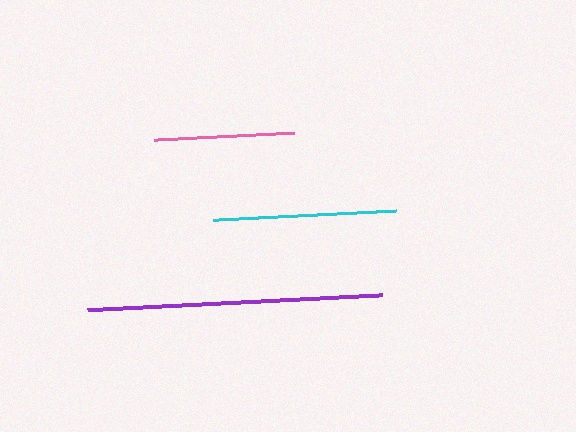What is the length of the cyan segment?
The cyan segment is approximately 184 pixels long.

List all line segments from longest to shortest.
From longest to shortest: purple, cyan, pink.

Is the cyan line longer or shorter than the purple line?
The purple line is longer than the cyan line.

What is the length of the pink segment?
The pink segment is approximately 139 pixels long.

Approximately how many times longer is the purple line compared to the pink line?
The purple line is approximately 2.1 times the length of the pink line.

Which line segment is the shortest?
The pink line is the shortest at approximately 139 pixels.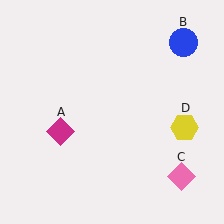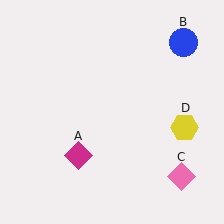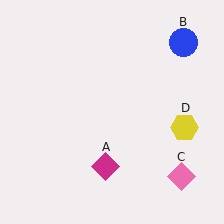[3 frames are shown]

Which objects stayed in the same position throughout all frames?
Blue circle (object B) and pink diamond (object C) and yellow hexagon (object D) remained stationary.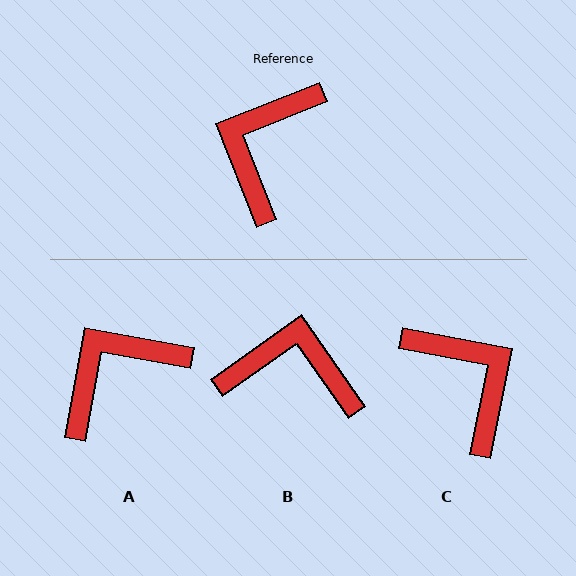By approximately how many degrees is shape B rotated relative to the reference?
Approximately 76 degrees clockwise.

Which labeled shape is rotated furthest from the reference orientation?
C, about 123 degrees away.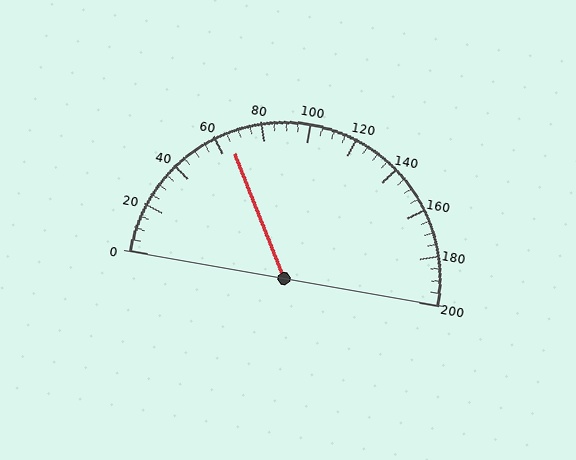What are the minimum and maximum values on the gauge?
The gauge ranges from 0 to 200.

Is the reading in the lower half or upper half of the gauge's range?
The reading is in the lower half of the range (0 to 200).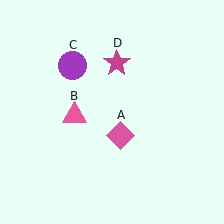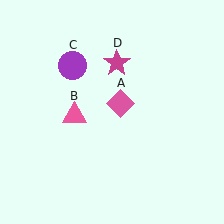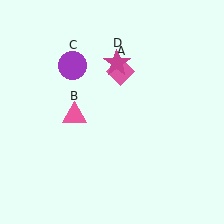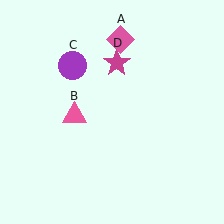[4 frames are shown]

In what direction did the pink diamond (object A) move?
The pink diamond (object A) moved up.